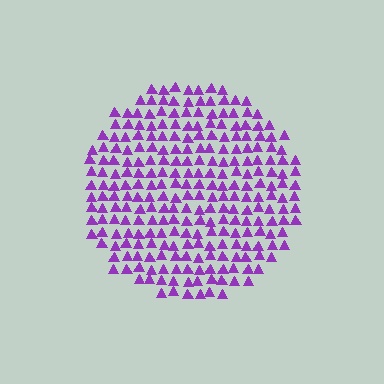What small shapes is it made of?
It is made of small triangles.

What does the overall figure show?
The overall figure shows a circle.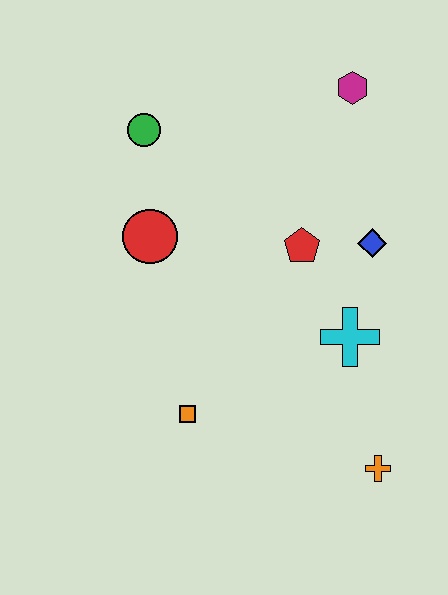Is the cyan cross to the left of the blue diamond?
Yes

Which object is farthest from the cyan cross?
The green circle is farthest from the cyan cross.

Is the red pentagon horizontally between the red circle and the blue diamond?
Yes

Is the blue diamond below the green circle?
Yes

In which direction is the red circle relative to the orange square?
The red circle is above the orange square.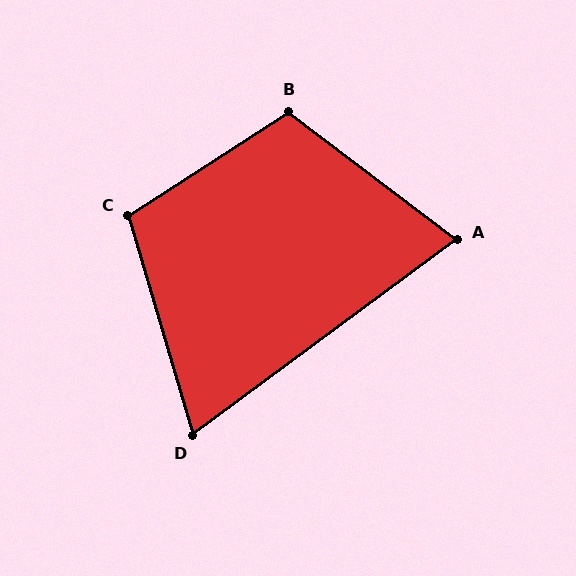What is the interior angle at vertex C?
Approximately 106 degrees (obtuse).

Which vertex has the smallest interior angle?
D, at approximately 70 degrees.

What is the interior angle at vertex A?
Approximately 74 degrees (acute).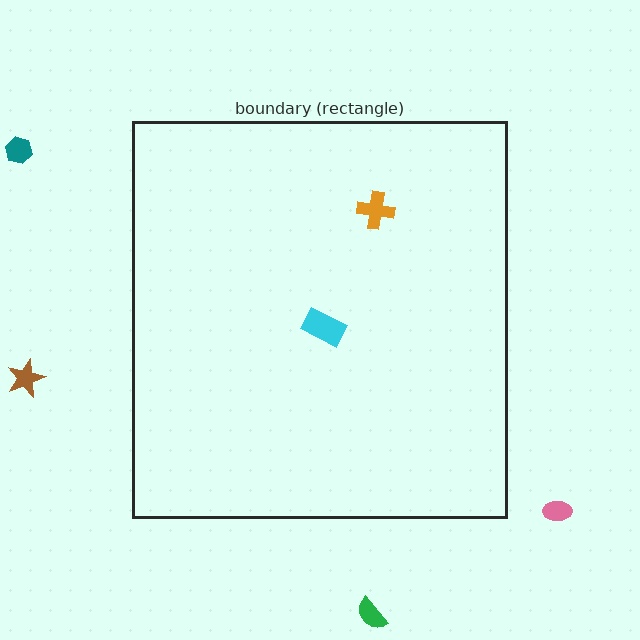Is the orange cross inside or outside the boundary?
Inside.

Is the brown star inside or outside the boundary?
Outside.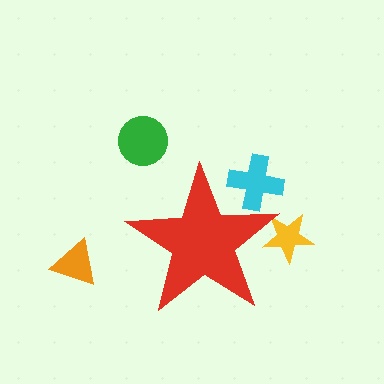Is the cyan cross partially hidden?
Yes, the cyan cross is partially hidden behind the red star.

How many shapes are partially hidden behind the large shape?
2 shapes are partially hidden.